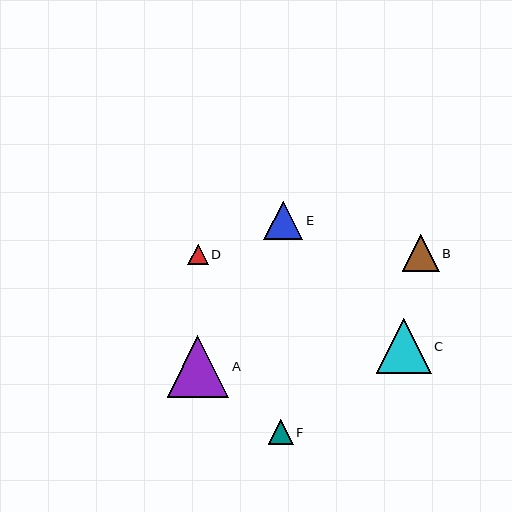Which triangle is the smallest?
Triangle D is the smallest with a size of approximately 21 pixels.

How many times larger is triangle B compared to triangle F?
Triangle B is approximately 1.5 times the size of triangle F.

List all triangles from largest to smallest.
From largest to smallest: A, C, E, B, F, D.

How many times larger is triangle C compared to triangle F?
Triangle C is approximately 2.2 times the size of triangle F.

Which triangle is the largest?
Triangle A is the largest with a size of approximately 62 pixels.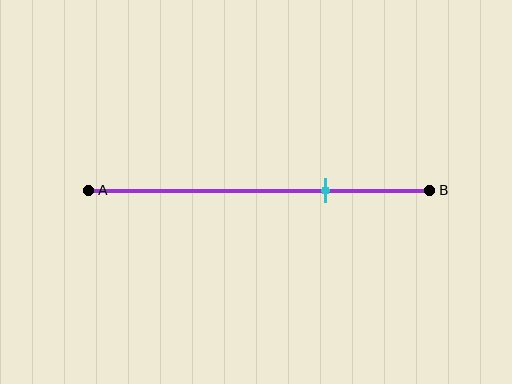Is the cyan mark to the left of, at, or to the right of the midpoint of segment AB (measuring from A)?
The cyan mark is to the right of the midpoint of segment AB.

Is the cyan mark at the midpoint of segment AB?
No, the mark is at about 70% from A, not at the 50% midpoint.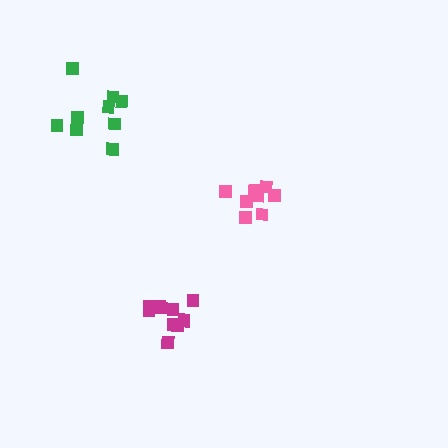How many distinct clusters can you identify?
There are 3 distinct clusters.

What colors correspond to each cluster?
The clusters are colored: magenta, green, pink.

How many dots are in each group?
Group 1: 11 dots, Group 2: 9 dots, Group 3: 9 dots (29 total).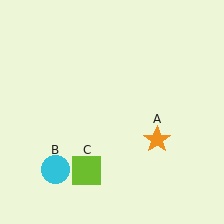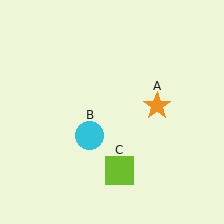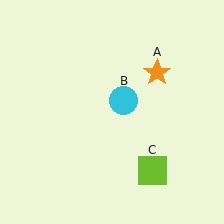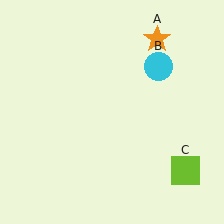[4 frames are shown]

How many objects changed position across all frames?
3 objects changed position: orange star (object A), cyan circle (object B), lime square (object C).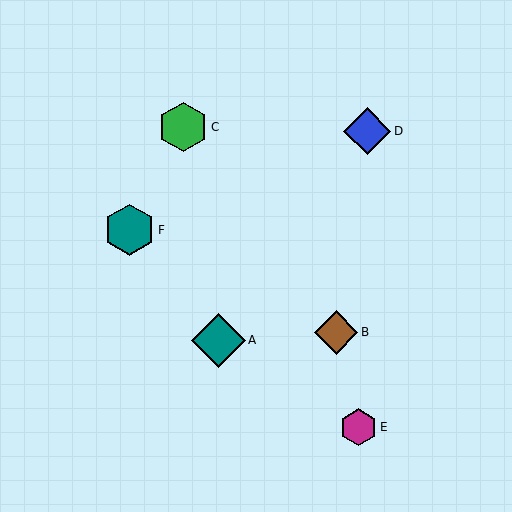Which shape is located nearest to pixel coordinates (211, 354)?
The teal diamond (labeled A) at (218, 340) is nearest to that location.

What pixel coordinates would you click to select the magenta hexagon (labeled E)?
Click at (359, 427) to select the magenta hexagon E.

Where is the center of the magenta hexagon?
The center of the magenta hexagon is at (359, 427).